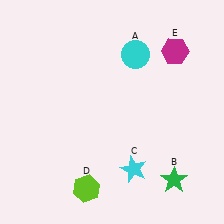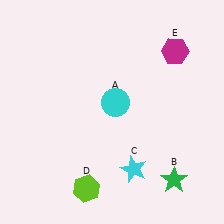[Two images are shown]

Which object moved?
The cyan circle (A) moved down.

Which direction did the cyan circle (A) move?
The cyan circle (A) moved down.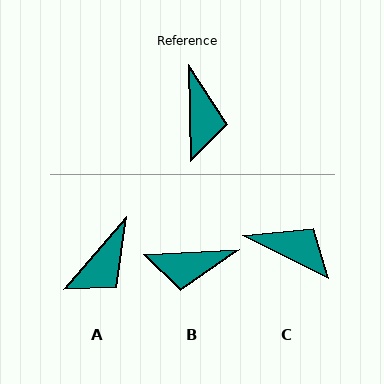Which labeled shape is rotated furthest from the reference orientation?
B, about 89 degrees away.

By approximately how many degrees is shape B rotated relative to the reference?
Approximately 89 degrees clockwise.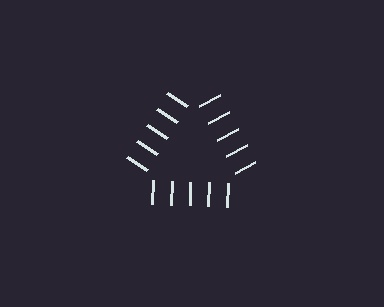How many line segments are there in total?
15 — 5 along each of the 3 edges.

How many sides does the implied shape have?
3 sides — the line-ends trace a triangle.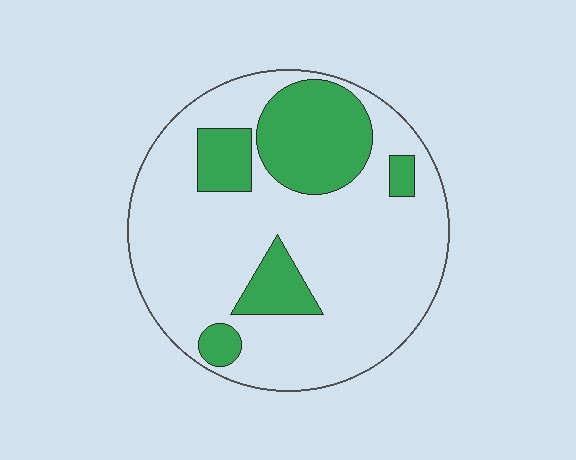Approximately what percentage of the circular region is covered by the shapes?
Approximately 25%.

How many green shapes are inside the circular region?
5.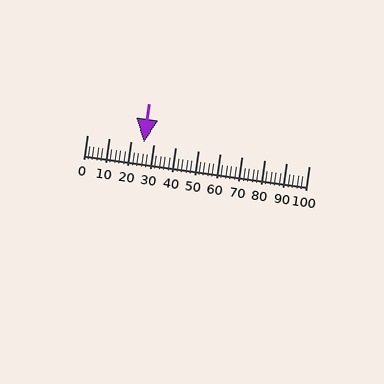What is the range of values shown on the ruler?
The ruler shows values from 0 to 100.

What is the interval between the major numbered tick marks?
The major tick marks are spaced 10 units apart.